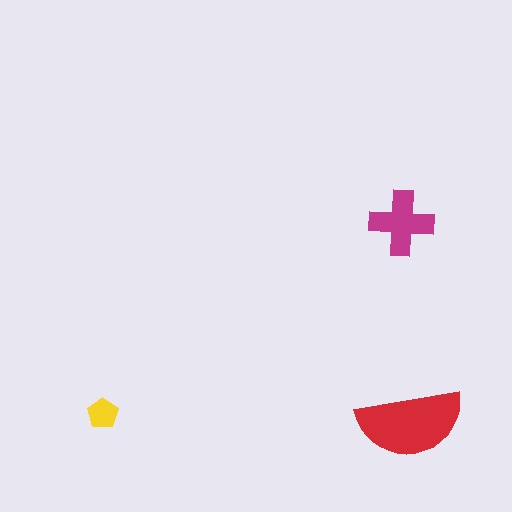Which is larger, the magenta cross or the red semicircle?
The red semicircle.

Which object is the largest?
The red semicircle.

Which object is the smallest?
The yellow pentagon.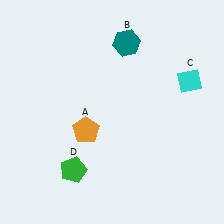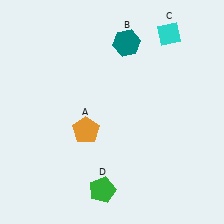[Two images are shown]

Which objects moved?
The objects that moved are: the cyan diamond (C), the green pentagon (D).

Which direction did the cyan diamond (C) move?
The cyan diamond (C) moved up.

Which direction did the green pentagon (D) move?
The green pentagon (D) moved right.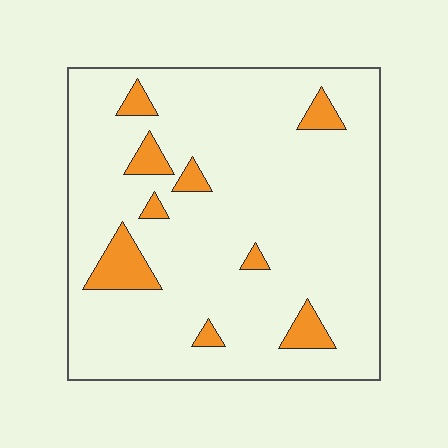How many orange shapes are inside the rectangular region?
9.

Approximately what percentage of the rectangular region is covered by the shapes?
Approximately 10%.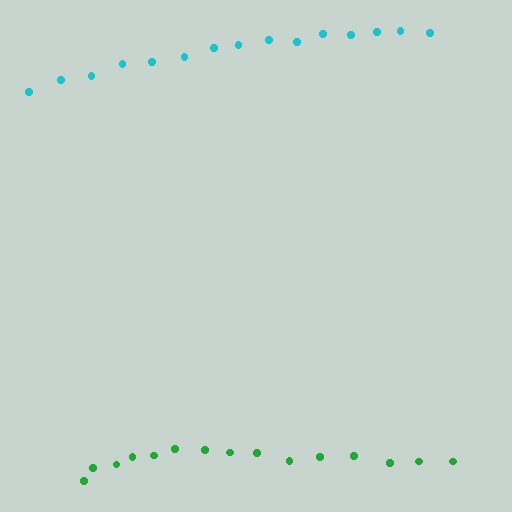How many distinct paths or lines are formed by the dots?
There are 2 distinct paths.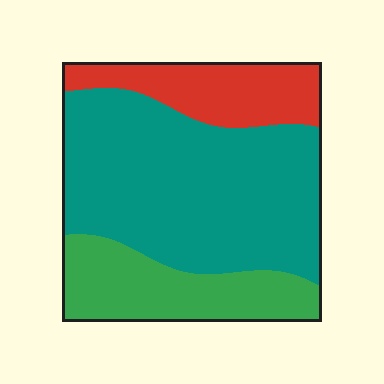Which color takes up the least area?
Red, at roughly 20%.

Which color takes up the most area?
Teal, at roughly 60%.